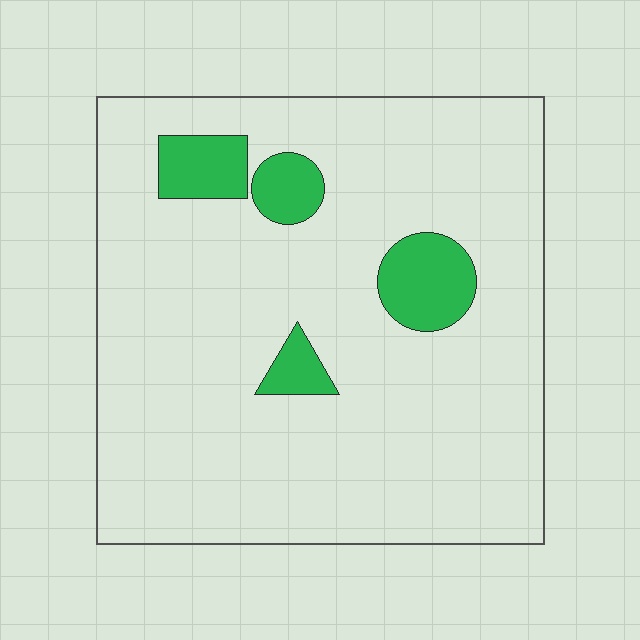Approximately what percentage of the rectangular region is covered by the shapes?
Approximately 10%.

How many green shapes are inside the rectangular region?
4.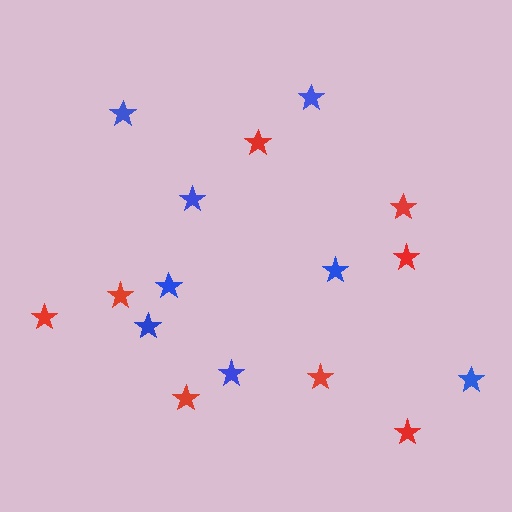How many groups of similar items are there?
There are 2 groups: one group of blue stars (8) and one group of red stars (8).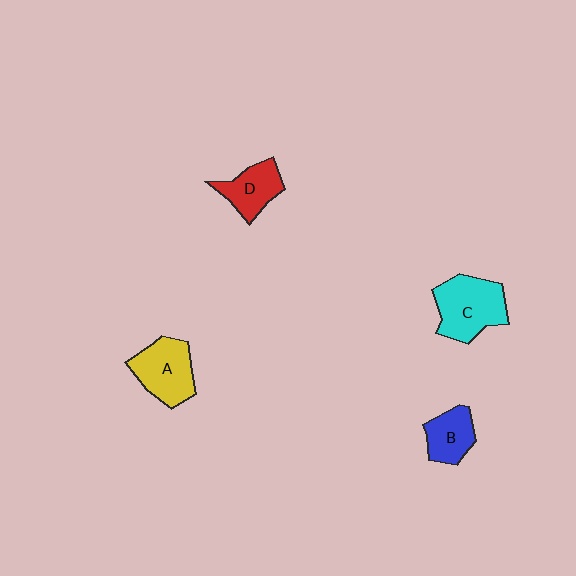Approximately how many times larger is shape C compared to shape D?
Approximately 1.5 times.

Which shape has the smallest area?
Shape B (blue).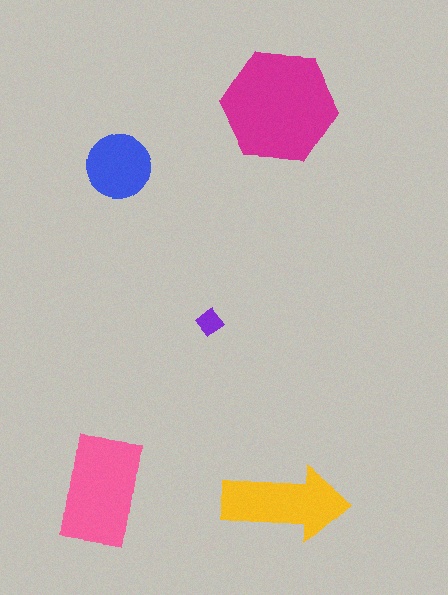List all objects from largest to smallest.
The magenta hexagon, the pink rectangle, the yellow arrow, the blue circle, the purple diamond.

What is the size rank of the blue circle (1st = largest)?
4th.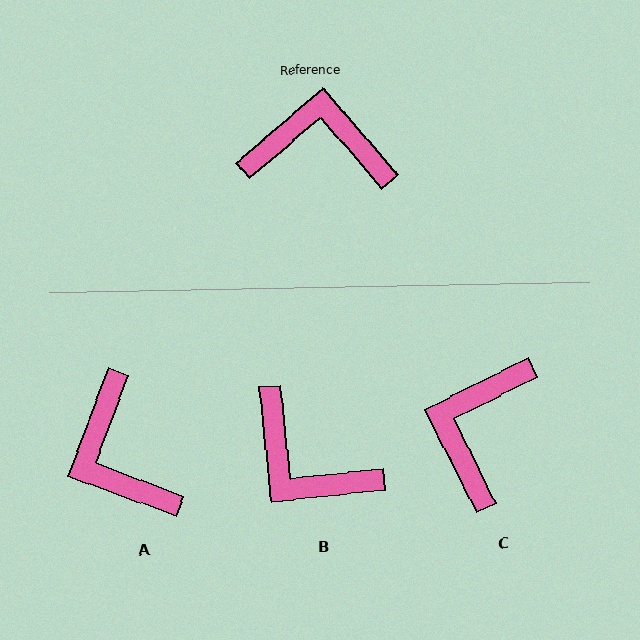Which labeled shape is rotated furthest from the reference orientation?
B, about 145 degrees away.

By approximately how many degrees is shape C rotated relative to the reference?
Approximately 76 degrees counter-clockwise.